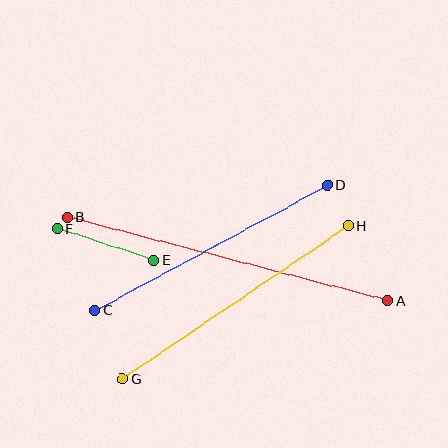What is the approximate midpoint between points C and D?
The midpoint is at approximately (211, 248) pixels.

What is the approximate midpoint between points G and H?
The midpoint is at approximately (235, 302) pixels.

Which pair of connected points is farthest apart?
Points A and B are farthest apart.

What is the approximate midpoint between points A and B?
The midpoint is at approximately (227, 259) pixels.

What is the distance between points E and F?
The distance is approximately 101 pixels.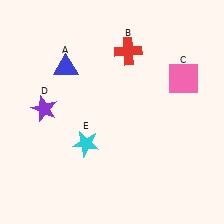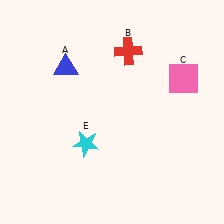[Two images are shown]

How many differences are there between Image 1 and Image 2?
There is 1 difference between the two images.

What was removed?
The purple star (D) was removed in Image 2.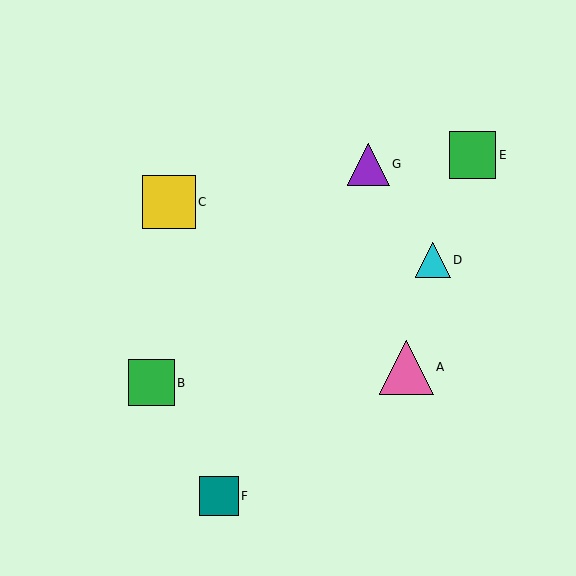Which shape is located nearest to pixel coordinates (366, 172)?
The purple triangle (labeled G) at (368, 164) is nearest to that location.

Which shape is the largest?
The pink triangle (labeled A) is the largest.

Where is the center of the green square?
The center of the green square is at (472, 155).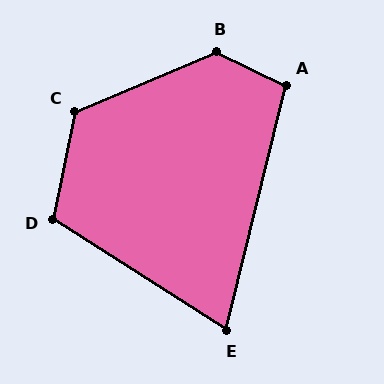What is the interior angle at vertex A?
Approximately 102 degrees (obtuse).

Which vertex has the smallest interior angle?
E, at approximately 71 degrees.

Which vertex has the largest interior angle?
B, at approximately 131 degrees.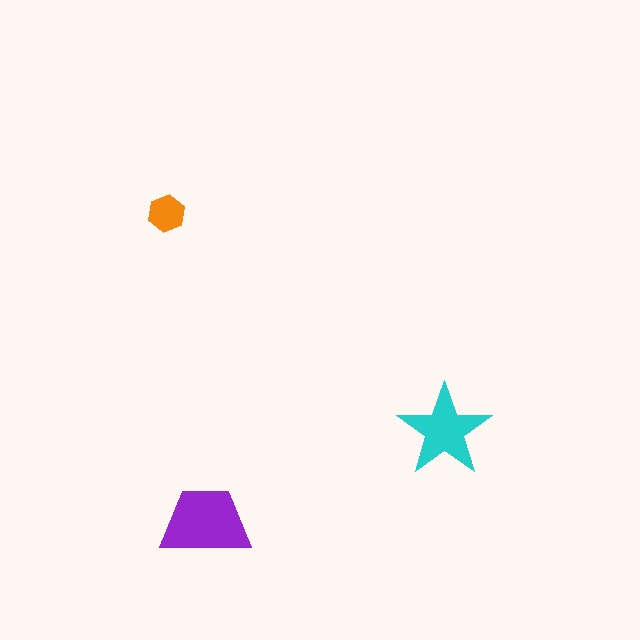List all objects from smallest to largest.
The orange hexagon, the cyan star, the purple trapezoid.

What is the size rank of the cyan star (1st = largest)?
2nd.